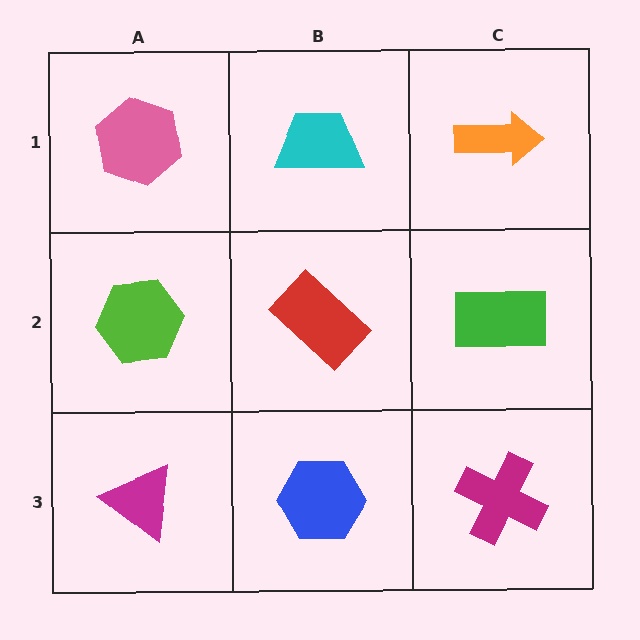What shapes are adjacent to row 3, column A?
A lime hexagon (row 2, column A), a blue hexagon (row 3, column B).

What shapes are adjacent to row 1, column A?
A lime hexagon (row 2, column A), a cyan trapezoid (row 1, column B).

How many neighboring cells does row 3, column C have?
2.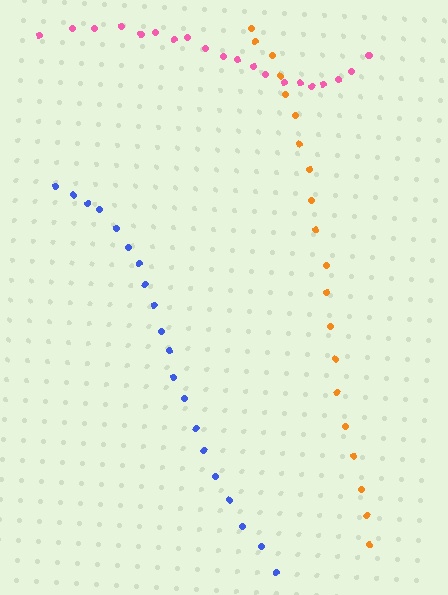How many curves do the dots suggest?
There are 3 distinct paths.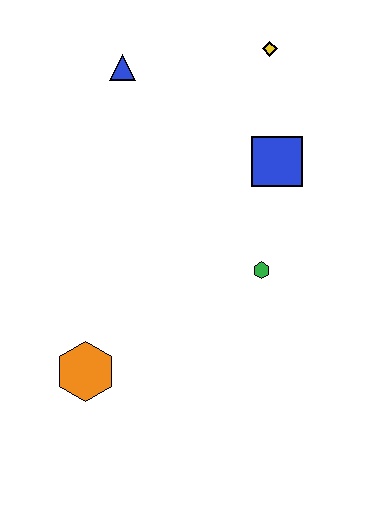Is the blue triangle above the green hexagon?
Yes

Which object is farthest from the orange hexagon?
The yellow diamond is farthest from the orange hexagon.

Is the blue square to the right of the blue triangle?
Yes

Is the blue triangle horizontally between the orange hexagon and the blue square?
Yes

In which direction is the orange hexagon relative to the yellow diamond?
The orange hexagon is below the yellow diamond.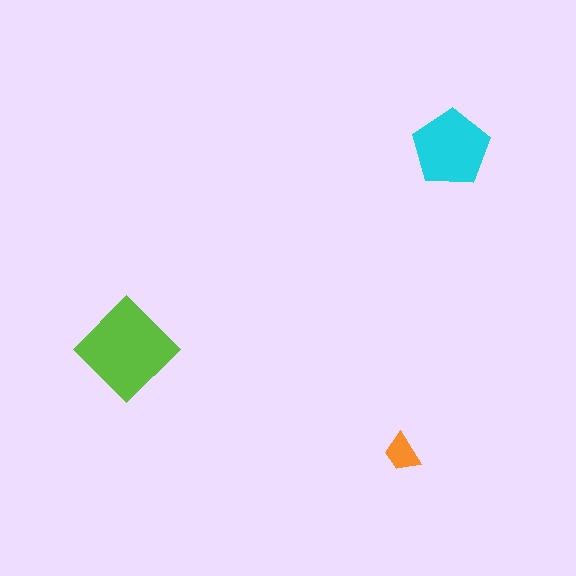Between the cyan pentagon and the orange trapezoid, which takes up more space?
The cyan pentagon.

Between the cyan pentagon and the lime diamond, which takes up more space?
The lime diamond.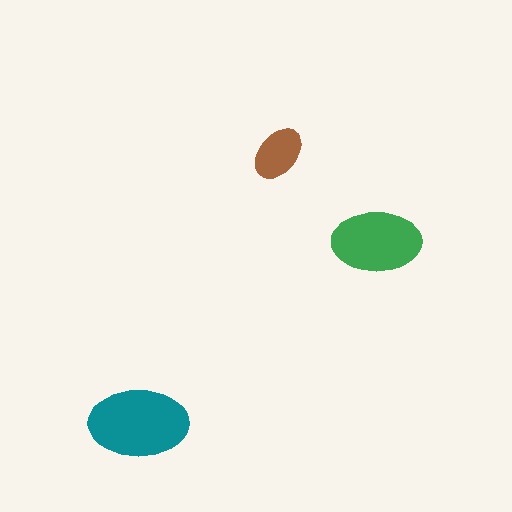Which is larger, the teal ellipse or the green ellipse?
The teal one.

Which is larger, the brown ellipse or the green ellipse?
The green one.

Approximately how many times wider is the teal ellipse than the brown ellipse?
About 2 times wider.